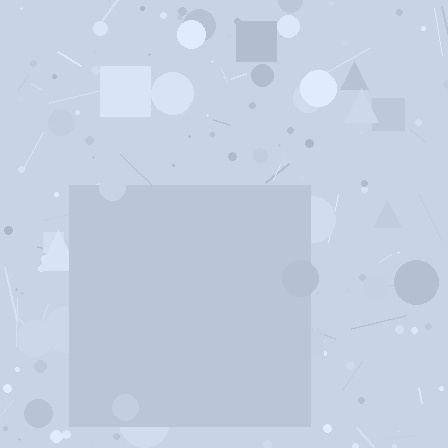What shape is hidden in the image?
A square is hidden in the image.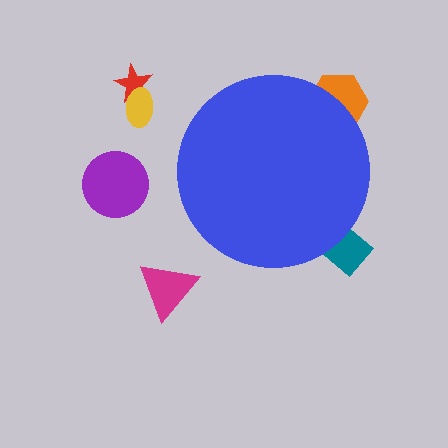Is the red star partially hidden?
No, the red star is fully visible.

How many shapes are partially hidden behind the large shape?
2 shapes are partially hidden.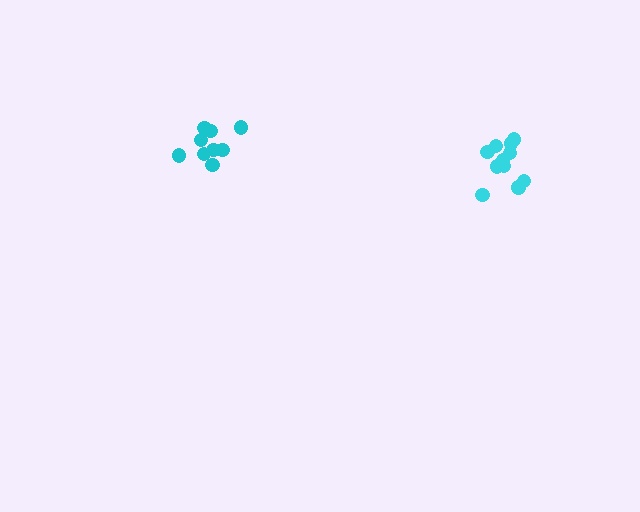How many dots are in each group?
Group 1: 9 dots, Group 2: 12 dots (21 total).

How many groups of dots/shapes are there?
There are 2 groups.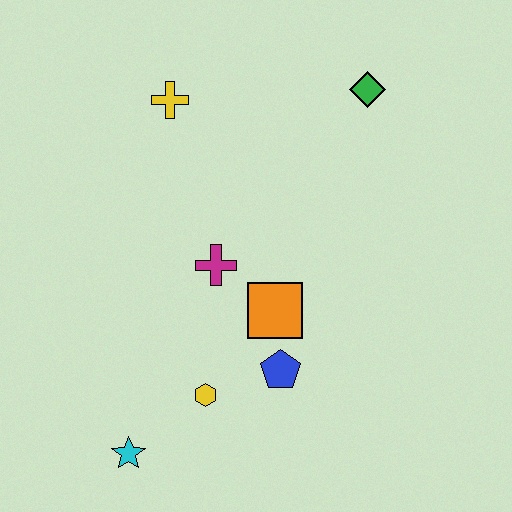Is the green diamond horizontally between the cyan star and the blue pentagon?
No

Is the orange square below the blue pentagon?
No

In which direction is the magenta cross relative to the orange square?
The magenta cross is to the left of the orange square.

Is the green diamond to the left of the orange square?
No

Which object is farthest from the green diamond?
The cyan star is farthest from the green diamond.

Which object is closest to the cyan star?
The yellow hexagon is closest to the cyan star.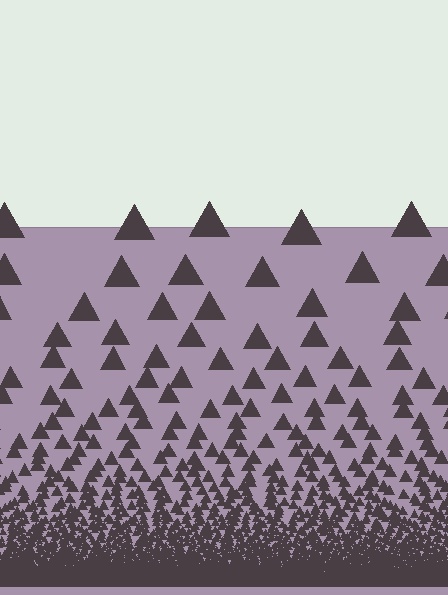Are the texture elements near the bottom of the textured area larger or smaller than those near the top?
Smaller. The gradient is inverted — elements near the bottom are smaller and denser.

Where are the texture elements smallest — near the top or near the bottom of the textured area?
Near the bottom.